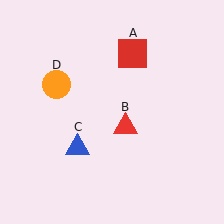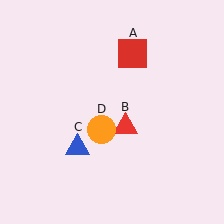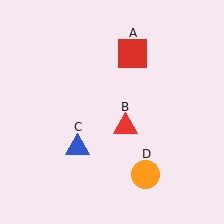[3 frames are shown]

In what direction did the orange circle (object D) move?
The orange circle (object D) moved down and to the right.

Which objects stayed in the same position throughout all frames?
Red square (object A) and red triangle (object B) and blue triangle (object C) remained stationary.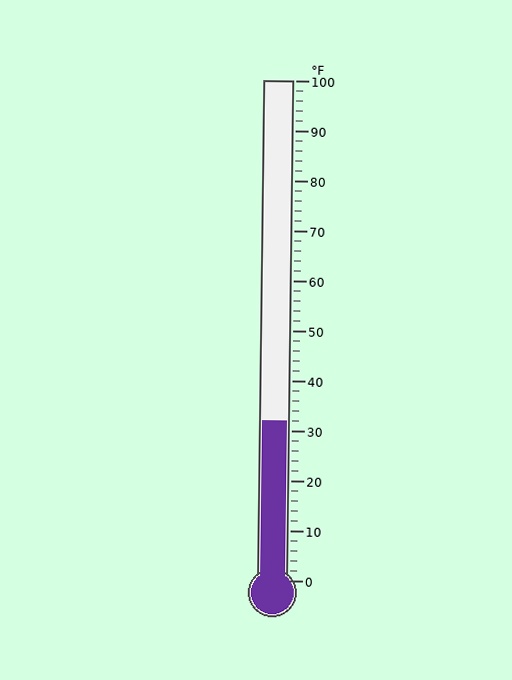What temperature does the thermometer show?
The thermometer shows approximately 32°F.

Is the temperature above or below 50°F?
The temperature is below 50°F.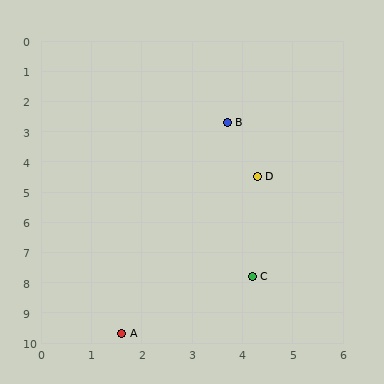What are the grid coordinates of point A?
Point A is at approximately (1.6, 9.7).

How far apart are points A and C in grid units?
Points A and C are about 3.2 grid units apart.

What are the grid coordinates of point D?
Point D is at approximately (4.3, 4.5).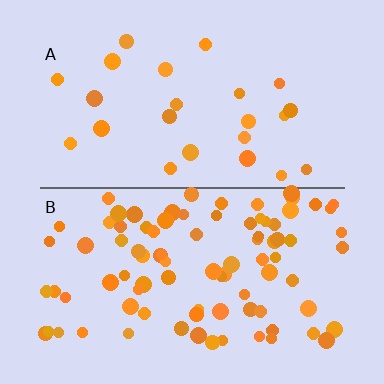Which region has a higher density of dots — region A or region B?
B (the bottom).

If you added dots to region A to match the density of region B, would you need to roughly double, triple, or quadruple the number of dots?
Approximately quadruple.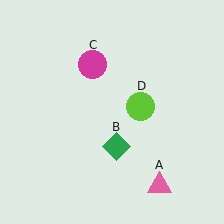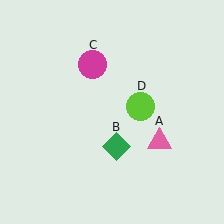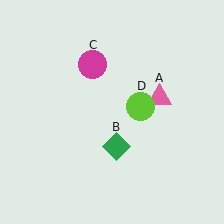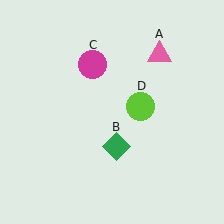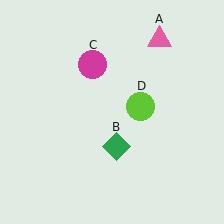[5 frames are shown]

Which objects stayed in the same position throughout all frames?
Green diamond (object B) and magenta circle (object C) and lime circle (object D) remained stationary.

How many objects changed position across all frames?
1 object changed position: pink triangle (object A).